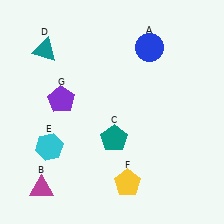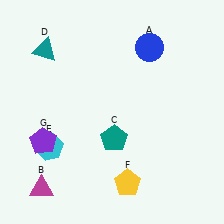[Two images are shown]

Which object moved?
The purple pentagon (G) moved down.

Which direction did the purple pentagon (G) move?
The purple pentagon (G) moved down.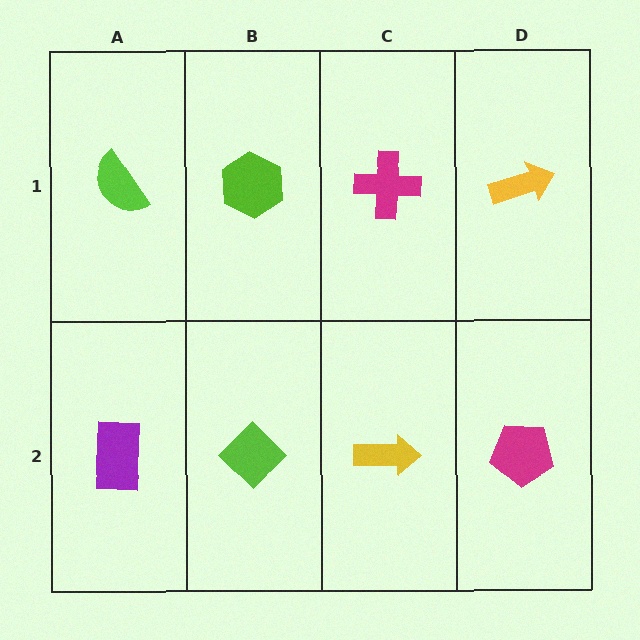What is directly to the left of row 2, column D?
A yellow arrow.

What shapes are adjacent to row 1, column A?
A purple rectangle (row 2, column A), a lime hexagon (row 1, column B).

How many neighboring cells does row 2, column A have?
2.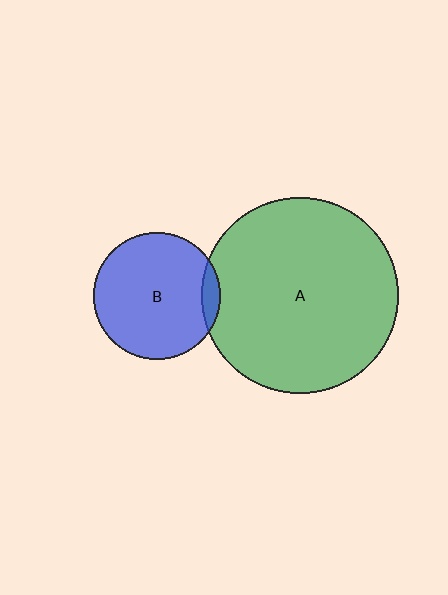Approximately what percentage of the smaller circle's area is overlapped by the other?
Approximately 5%.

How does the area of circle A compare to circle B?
Approximately 2.4 times.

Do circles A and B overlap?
Yes.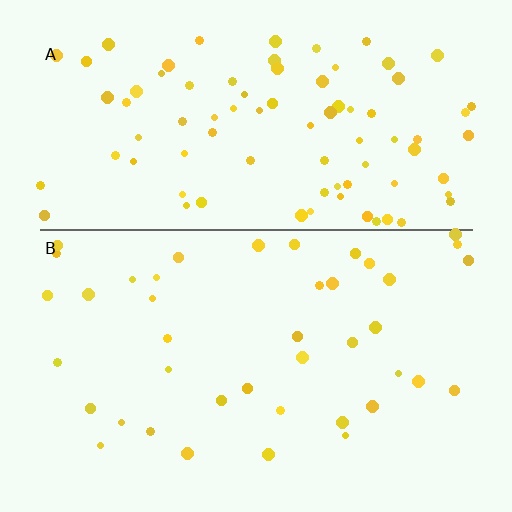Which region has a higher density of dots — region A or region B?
A (the top).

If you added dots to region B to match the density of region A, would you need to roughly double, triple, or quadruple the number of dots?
Approximately double.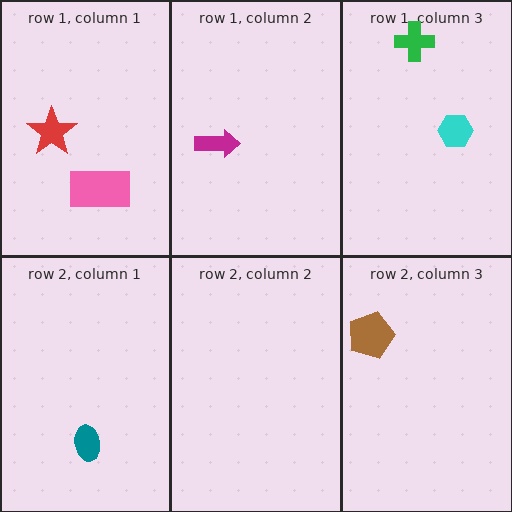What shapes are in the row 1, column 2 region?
The magenta arrow.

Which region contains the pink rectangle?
The row 1, column 1 region.